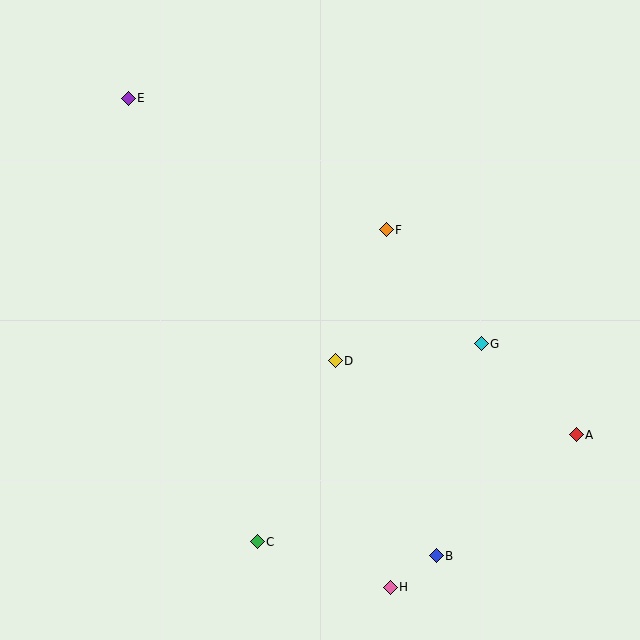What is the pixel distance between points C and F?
The distance between C and F is 337 pixels.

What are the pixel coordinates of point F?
Point F is at (386, 230).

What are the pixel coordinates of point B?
Point B is at (436, 556).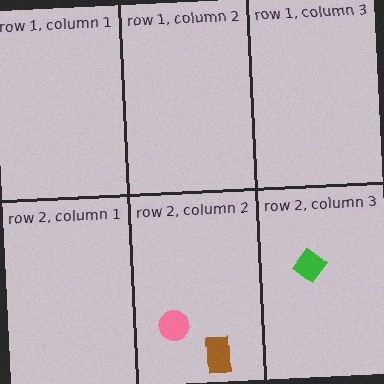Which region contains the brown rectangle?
The row 2, column 2 region.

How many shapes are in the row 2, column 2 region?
2.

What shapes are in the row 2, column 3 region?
The green diamond.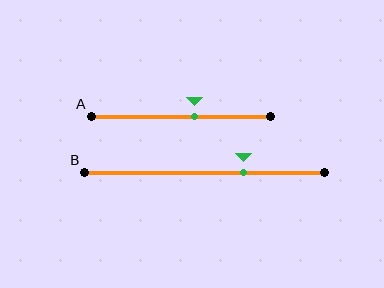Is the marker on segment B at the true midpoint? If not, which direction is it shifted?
No, the marker on segment B is shifted to the right by about 16% of the segment length.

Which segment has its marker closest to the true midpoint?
Segment A has its marker closest to the true midpoint.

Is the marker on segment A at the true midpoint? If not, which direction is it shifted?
No, the marker on segment A is shifted to the right by about 8% of the segment length.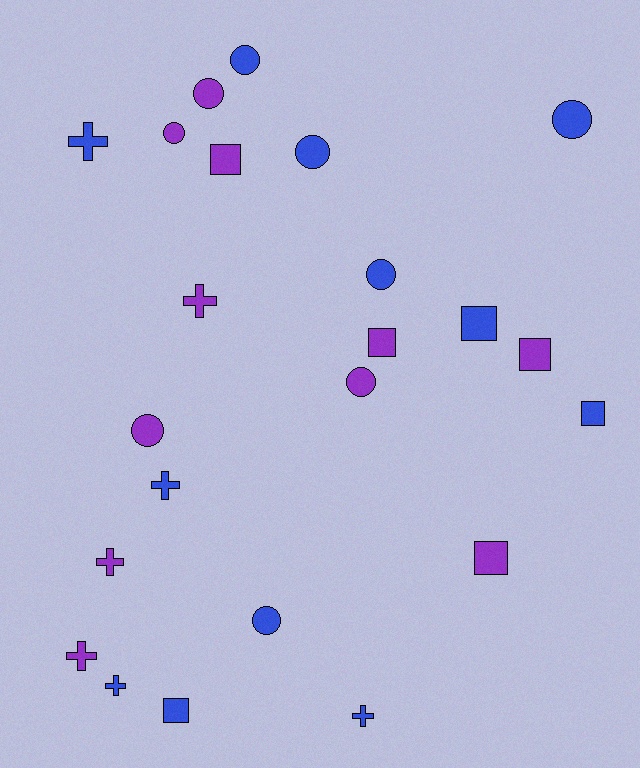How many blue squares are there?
There are 3 blue squares.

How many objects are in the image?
There are 23 objects.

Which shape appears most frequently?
Circle, with 9 objects.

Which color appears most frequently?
Blue, with 12 objects.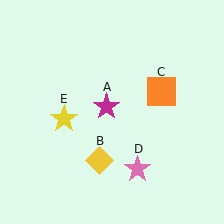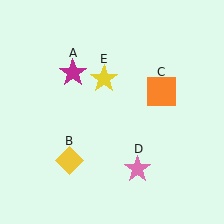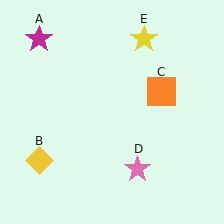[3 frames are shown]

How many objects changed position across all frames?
3 objects changed position: magenta star (object A), yellow diamond (object B), yellow star (object E).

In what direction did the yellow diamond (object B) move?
The yellow diamond (object B) moved left.